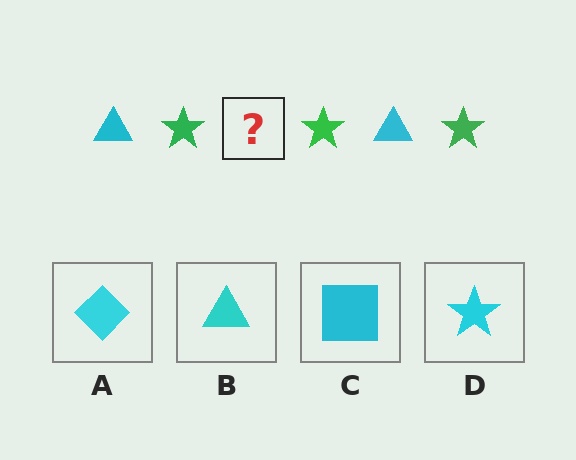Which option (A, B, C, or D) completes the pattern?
B.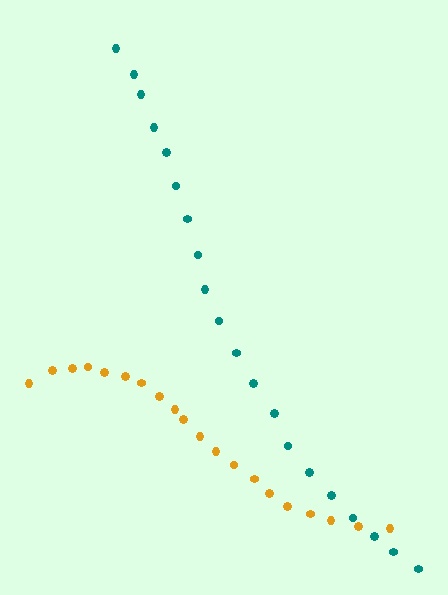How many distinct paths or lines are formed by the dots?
There are 2 distinct paths.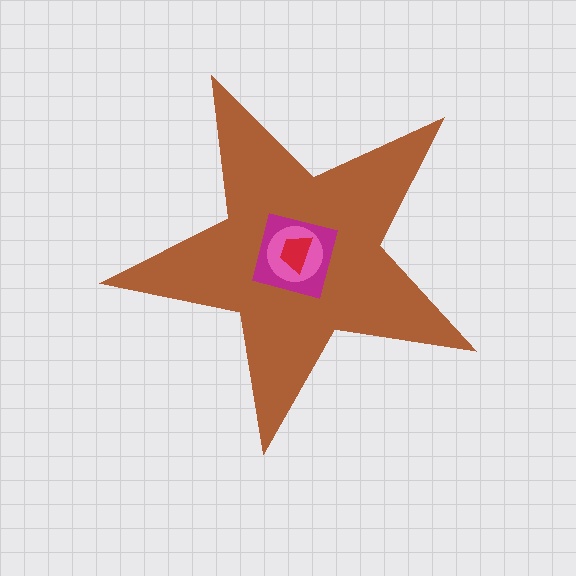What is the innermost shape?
The red trapezoid.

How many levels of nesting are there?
4.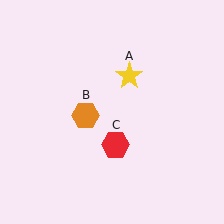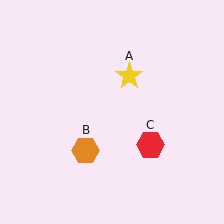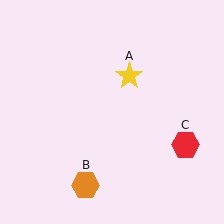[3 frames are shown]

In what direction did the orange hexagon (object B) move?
The orange hexagon (object B) moved down.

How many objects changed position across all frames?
2 objects changed position: orange hexagon (object B), red hexagon (object C).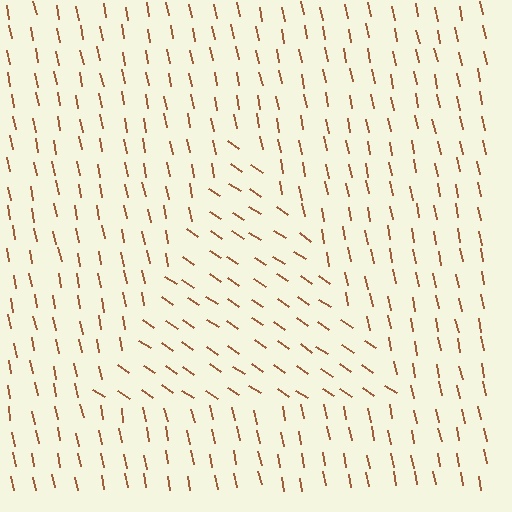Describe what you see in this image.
The image is filled with small brown line segments. A triangle region in the image has lines oriented differently from the surrounding lines, creating a visible texture boundary.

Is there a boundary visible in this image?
Yes, there is a texture boundary formed by a change in line orientation.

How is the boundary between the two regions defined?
The boundary is defined purely by a change in line orientation (approximately 45 degrees difference). All lines are the same color and thickness.